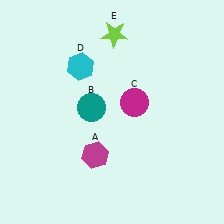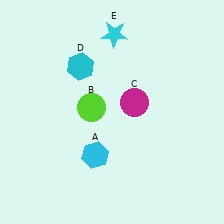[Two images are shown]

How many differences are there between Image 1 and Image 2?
There are 3 differences between the two images.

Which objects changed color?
A changed from magenta to cyan. B changed from teal to lime. E changed from lime to cyan.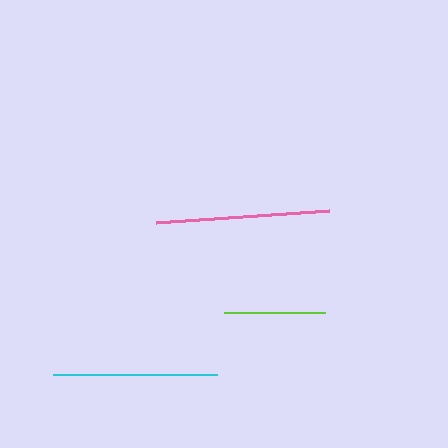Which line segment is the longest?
The pink line is the longest at approximately 173 pixels.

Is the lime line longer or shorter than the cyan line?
The cyan line is longer than the lime line.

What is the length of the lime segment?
The lime segment is approximately 100 pixels long.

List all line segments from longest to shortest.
From longest to shortest: pink, cyan, lime.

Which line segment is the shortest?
The lime line is the shortest at approximately 100 pixels.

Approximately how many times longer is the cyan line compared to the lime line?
The cyan line is approximately 1.6 times the length of the lime line.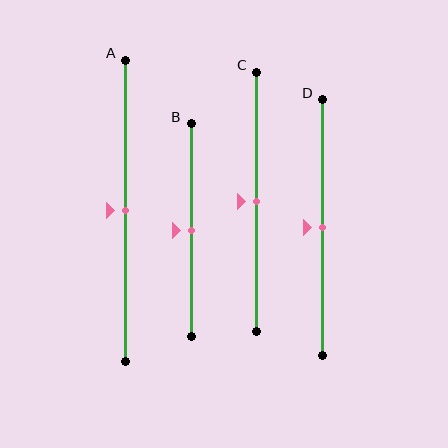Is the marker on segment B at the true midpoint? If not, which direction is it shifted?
Yes, the marker on segment B is at the true midpoint.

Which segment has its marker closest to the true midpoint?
Segment A has its marker closest to the true midpoint.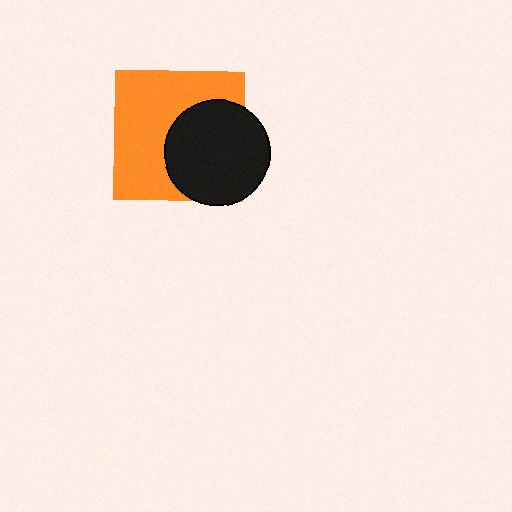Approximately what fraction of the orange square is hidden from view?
Roughly 41% of the orange square is hidden behind the black circle.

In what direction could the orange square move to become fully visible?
The orange square could move left. That would shift it out from behind the black circle entirely.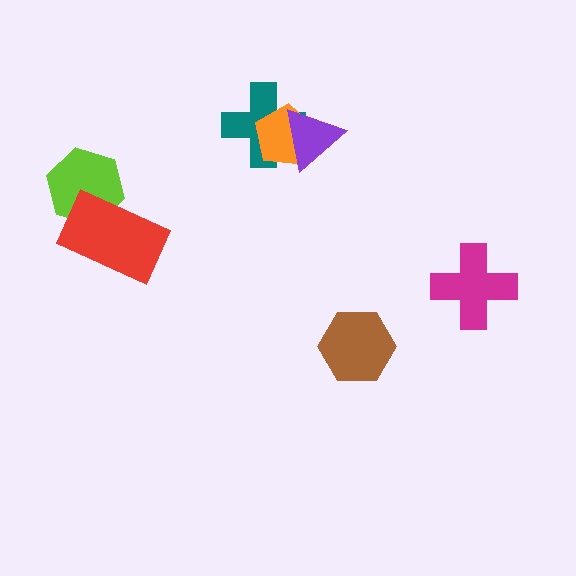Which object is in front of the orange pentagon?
The purple triangle is in front of the orange pentagon.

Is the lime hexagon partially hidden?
Yes, it is partially covered by another shape.